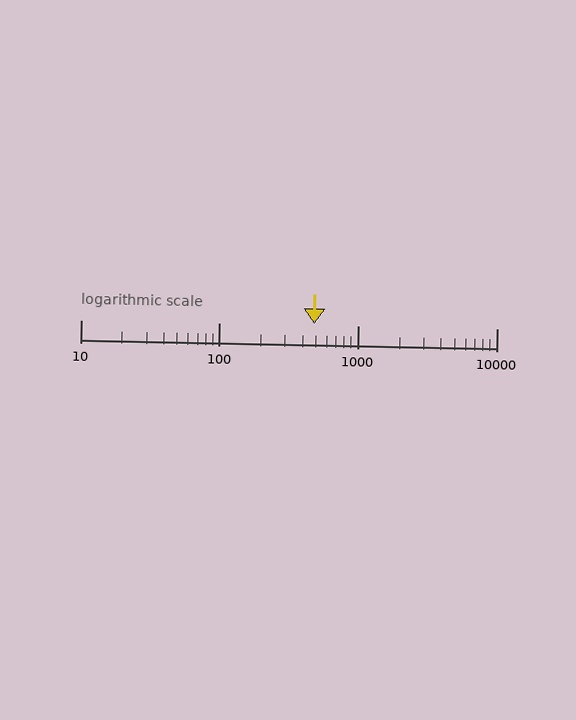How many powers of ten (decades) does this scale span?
The scale spans 3 decades, from 10 to 10000.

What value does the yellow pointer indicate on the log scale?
The pointer indicates approximately 480.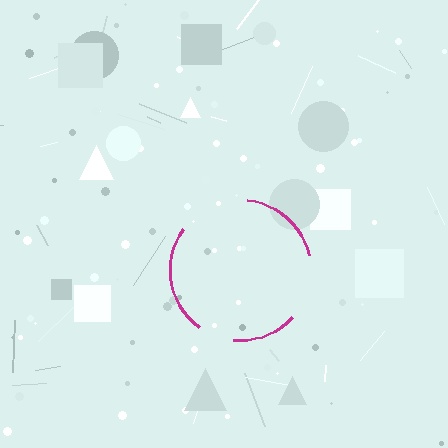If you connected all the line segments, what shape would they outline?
They would outline a circle.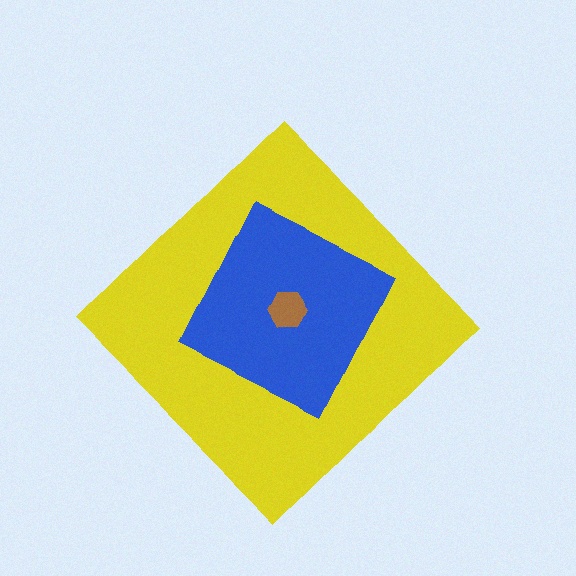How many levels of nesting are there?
3.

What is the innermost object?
The brown hexagon.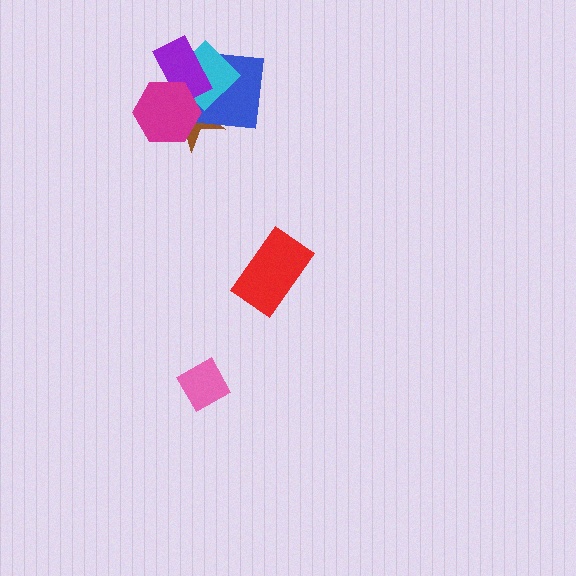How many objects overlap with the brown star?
4 objects overlap with the brown star.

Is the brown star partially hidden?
Yes, it is partially covered by another shape.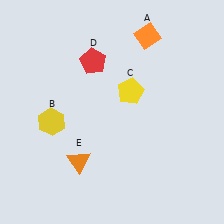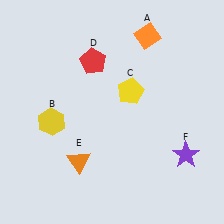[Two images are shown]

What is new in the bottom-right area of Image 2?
A purple star (F) was added in the bottom-right area of Image 2.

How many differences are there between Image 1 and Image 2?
There is 1 difference between the two images.